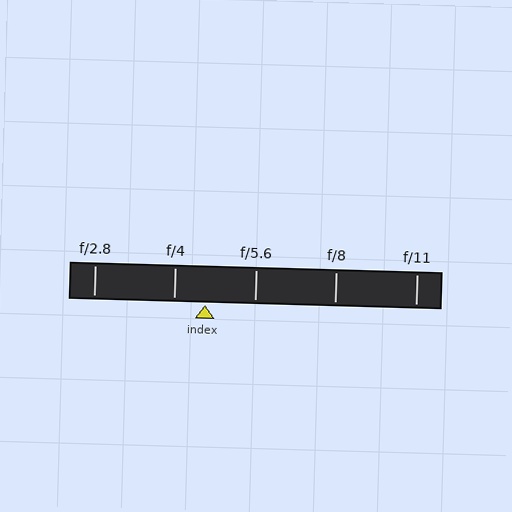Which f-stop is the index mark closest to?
The index mark is closest to f/4.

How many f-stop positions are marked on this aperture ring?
There are 5 f-stop positions marked.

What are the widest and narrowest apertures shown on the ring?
The widest aperture shown is f/2.8 and the narrowest is f/11.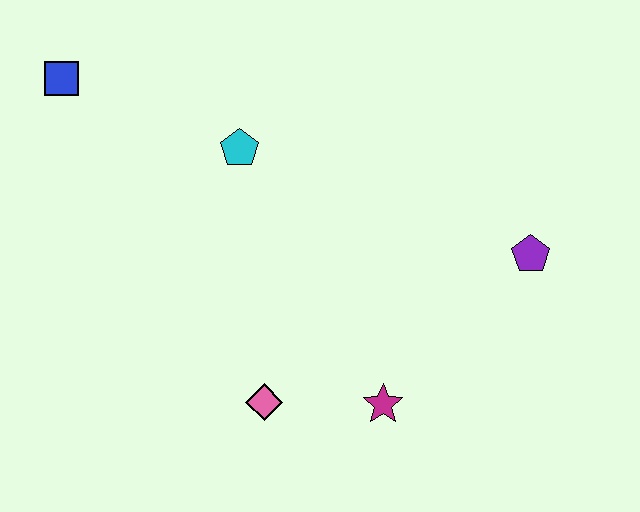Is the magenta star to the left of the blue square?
No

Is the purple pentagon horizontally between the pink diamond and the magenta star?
No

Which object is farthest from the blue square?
The purple pentagon is farthest from the blue square.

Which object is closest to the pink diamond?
The magenta star is closest to the pink diamond.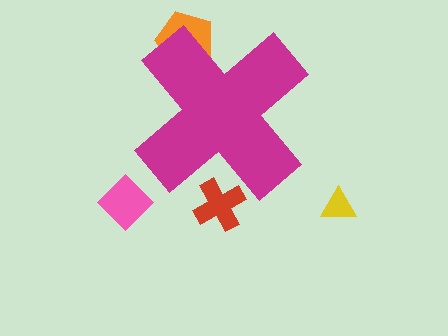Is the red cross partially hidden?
Yes, the red cross is partially hidden behind the magenta cross.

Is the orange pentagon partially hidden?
Yes, the orange pentagon is partially hidden behind the magenta cross.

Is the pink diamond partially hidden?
No, the pink diamond is fully visible.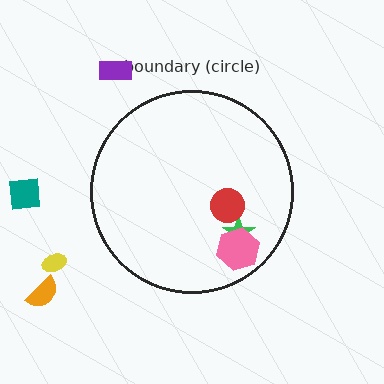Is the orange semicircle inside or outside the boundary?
Outside.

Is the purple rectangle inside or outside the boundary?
Outside.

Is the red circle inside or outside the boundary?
Inside.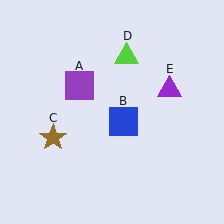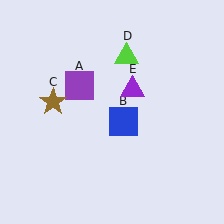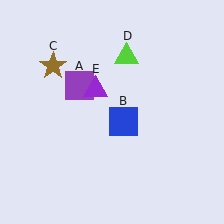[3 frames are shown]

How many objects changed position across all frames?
2 objects changed position: brown star (object C), purple triangle (object E).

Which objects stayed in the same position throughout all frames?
Purple square (object A) and blue square (object B) and lime triangle (object D) remained stationary.